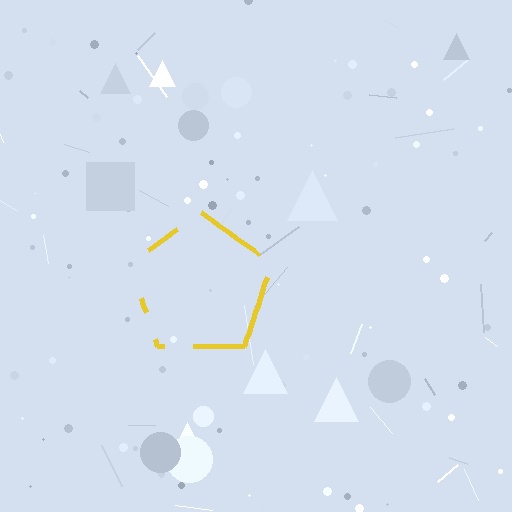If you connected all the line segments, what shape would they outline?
They would outline a pentagon.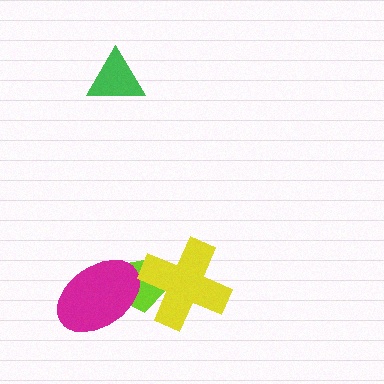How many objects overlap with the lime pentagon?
2 objects overlap with the lime pentagon.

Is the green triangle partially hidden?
No, no other shape covers it.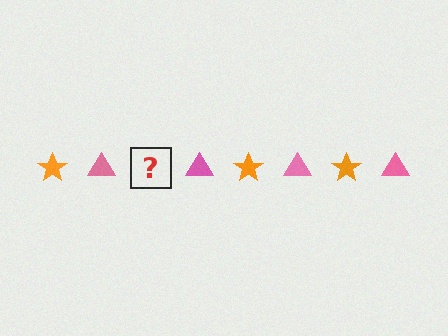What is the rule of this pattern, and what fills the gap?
The rule is that the pattern alternates between orange star and pink triangle. The gap should be filled with an orange star.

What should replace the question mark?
The question mark should be replaced with an orange star.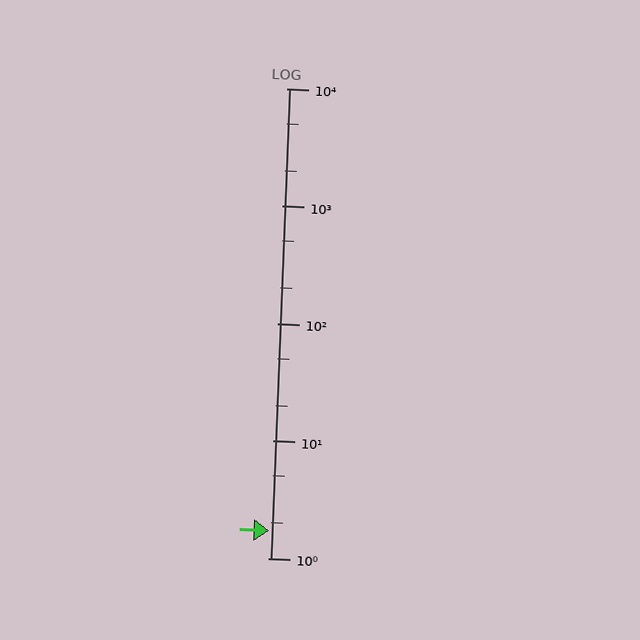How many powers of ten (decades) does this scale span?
The scale spans 4 decades, from 1 to 10000.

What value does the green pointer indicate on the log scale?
The pointer indicates approximately 1.7.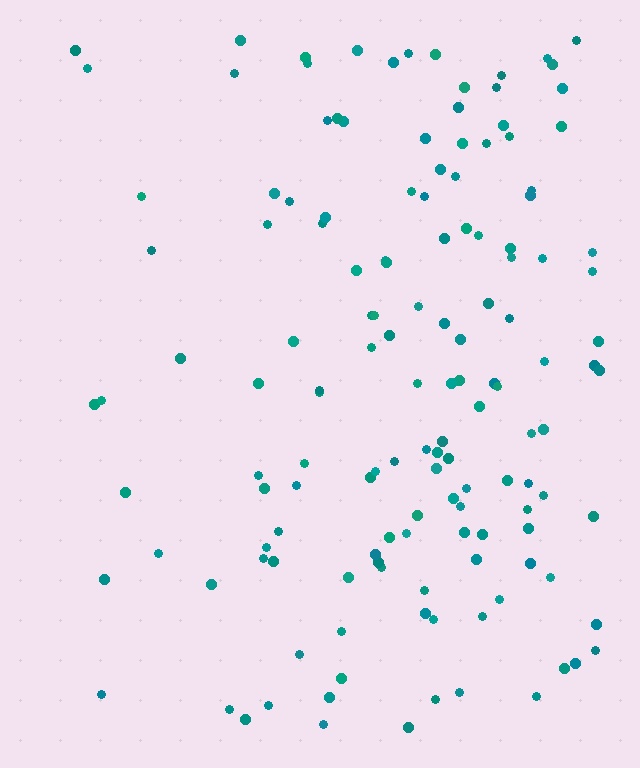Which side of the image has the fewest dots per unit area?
The left.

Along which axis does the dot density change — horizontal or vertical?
Horizontal.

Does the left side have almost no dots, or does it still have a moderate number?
Still a moderate number, just noticeably fewer than the right.